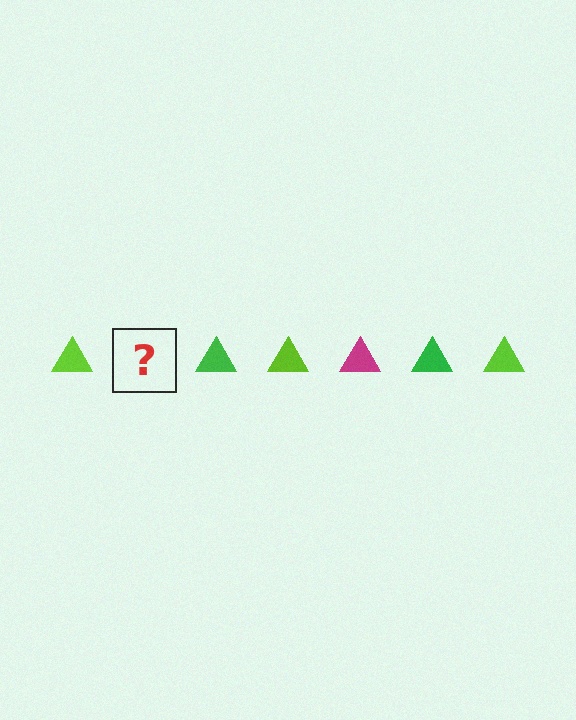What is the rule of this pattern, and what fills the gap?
The rule is that the pattern cycles through lime, magenta, green triangles. The gap should be filled with a magenta triangle.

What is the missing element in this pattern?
The missing element is a magenta triangle.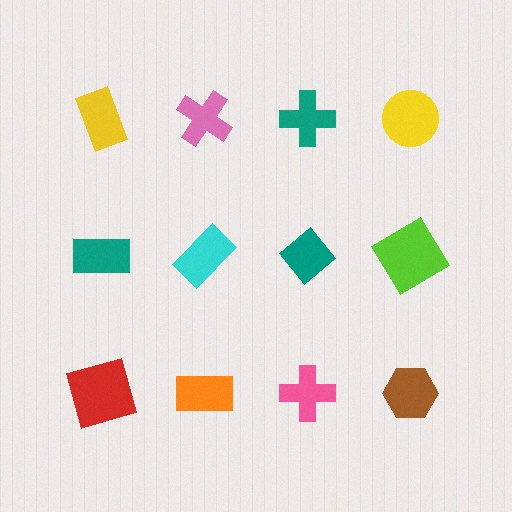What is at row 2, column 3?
A teal diamond.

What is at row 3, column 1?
A red square.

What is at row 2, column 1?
A teal rectangle.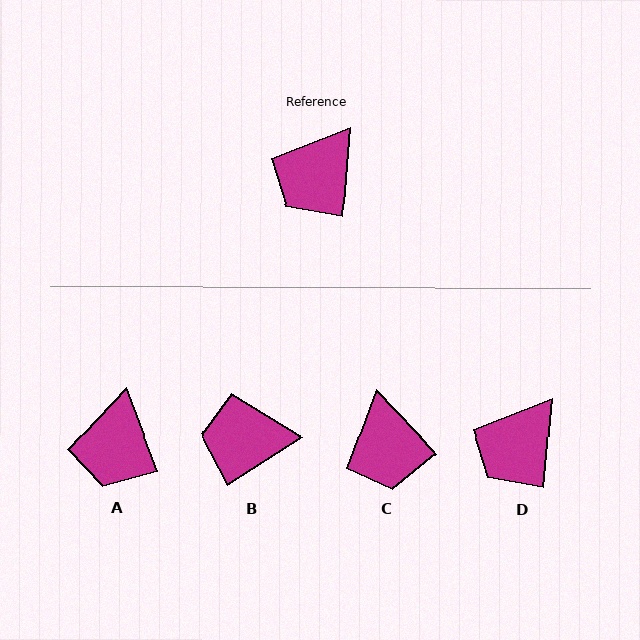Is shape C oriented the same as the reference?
No, it is off by about 49 degrees.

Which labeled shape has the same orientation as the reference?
D.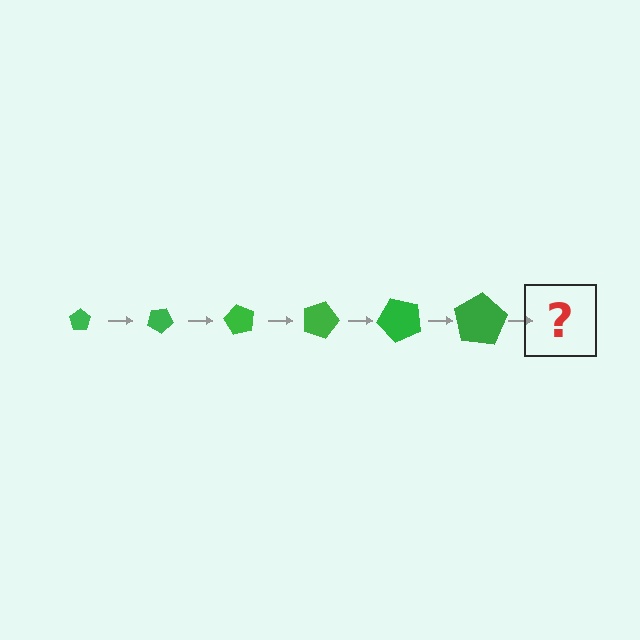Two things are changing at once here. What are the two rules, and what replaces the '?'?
The two rules are that the pentagon grows larger each step and it rotates 30 degrees each step. The '?' should be a pentagon, larger than the previous one and rotated 180 degrees from the start.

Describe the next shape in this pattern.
It should be a pentagon, larger than the previous one and rotated 180 degrees from the start.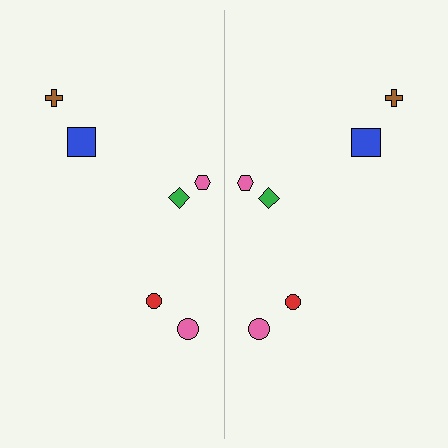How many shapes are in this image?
There are 12 shapes in this image.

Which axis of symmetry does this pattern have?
The pattern has a vertical axis of symmetry running through the center of the image.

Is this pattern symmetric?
Yes, this pattern has bilateral (reflection) symmetry.